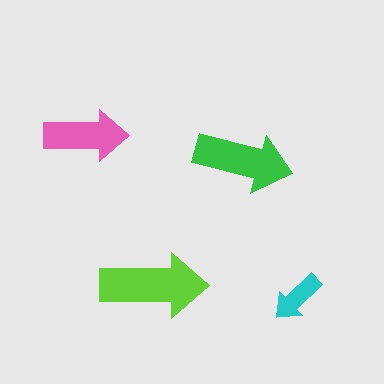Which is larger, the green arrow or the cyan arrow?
The green one.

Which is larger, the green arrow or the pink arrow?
The green one.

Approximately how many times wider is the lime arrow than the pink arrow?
About 1.5 times wider.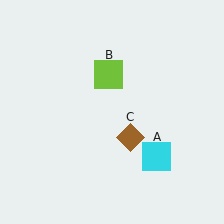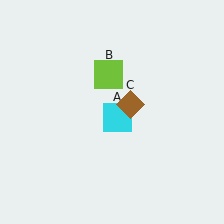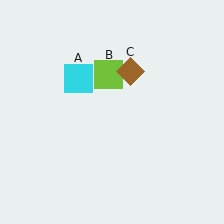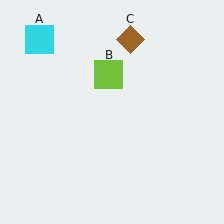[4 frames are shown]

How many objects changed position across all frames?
2 objects changed position: cyan square (object A), brown diamond (object C).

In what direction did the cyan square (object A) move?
The cyan square (object A) moved up and to the left.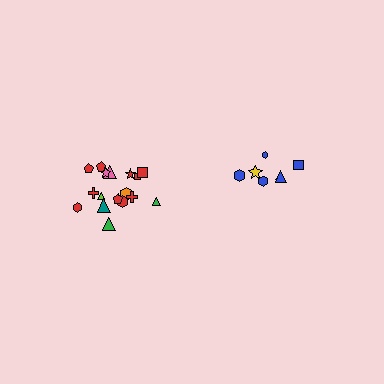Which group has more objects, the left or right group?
The left group.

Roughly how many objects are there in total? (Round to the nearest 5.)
Roughly 25 objects in total.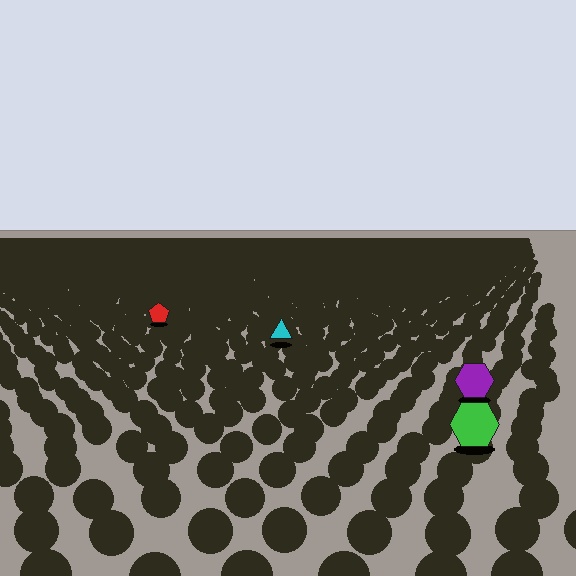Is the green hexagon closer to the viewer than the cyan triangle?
Yes. The green hexagon is closer — you can tell from the texture gradient: the ground texture is coarser near it.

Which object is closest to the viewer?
The green hexagon is closest. The texture marks near it are larger and more spread out.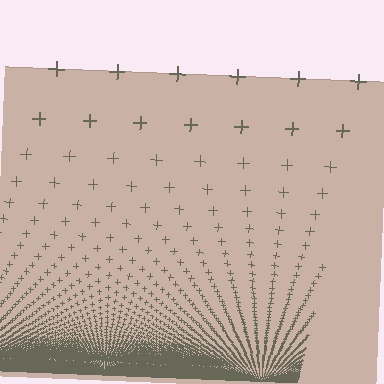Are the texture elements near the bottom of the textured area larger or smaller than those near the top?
Smaller. The gradient is inverted — elements near the bottom are smaller and denser.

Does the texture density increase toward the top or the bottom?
Density increases toward the bottom.